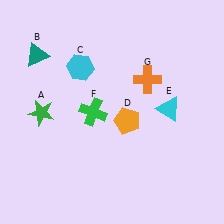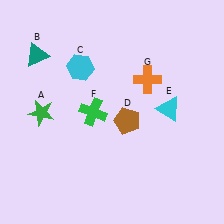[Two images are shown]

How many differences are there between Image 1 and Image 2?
There is 1 difference between the two images.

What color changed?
The pentagon (D) changed from orange in Image 1 to brown in Image 2.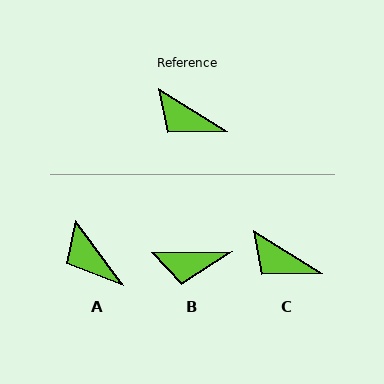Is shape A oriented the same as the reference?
No, it is off by about 22 degrees.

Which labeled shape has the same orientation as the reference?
C.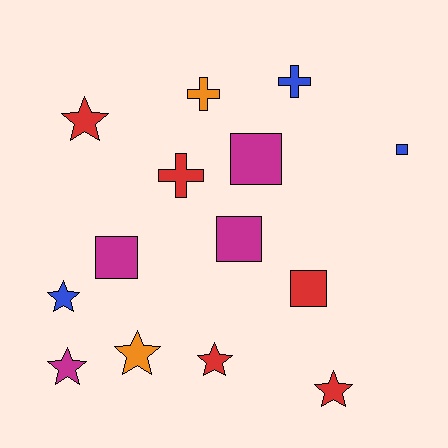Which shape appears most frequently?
Star, with 6 objects.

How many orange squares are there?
There are no orange squares.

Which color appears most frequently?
Red, with 5 objects.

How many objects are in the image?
There are 14 objects.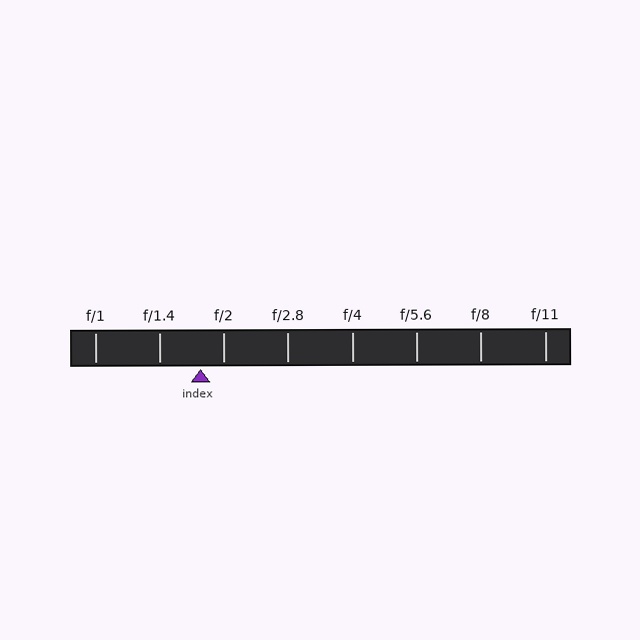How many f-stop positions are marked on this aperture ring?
There are 8 f-stop positions marked.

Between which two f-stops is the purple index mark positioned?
The index mark is between f/1.4 and f/2.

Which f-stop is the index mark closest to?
The index mark is closest to f/2.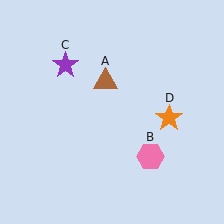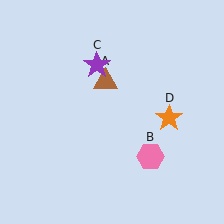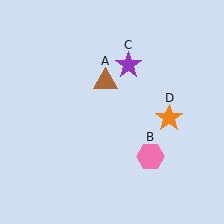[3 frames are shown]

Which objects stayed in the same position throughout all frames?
Brown triangle (object A) and pink hexagon (object B) and orange star (object D) remained stationary.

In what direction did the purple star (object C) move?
The purple star (object C) moved right.